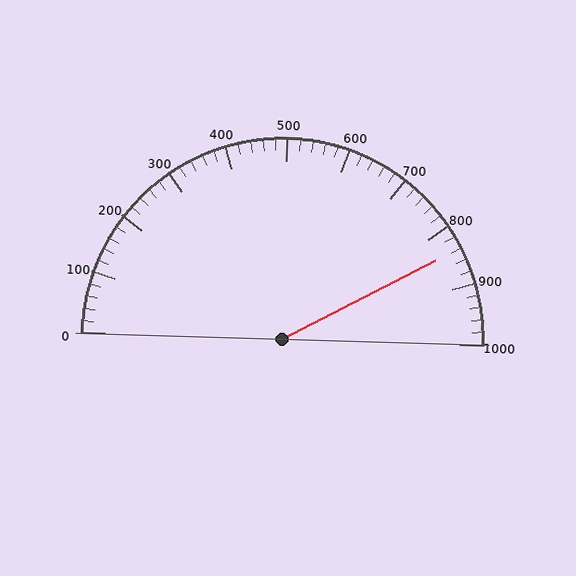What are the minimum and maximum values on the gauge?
The gauge ranges from 0 to 1000.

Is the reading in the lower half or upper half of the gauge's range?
The reading is in the upper half of the range (0 to 1000).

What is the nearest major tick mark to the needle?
The nearest major tick mark is 800.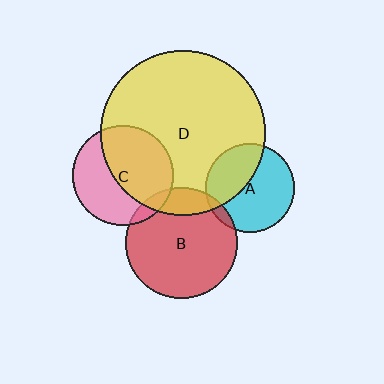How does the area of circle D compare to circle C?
Approximately 2.7 times.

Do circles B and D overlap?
Yes.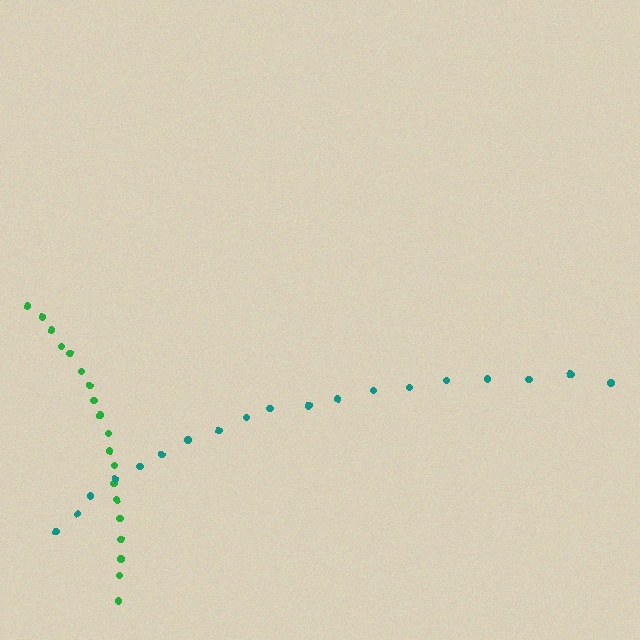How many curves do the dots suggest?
There are 2 distinct paths.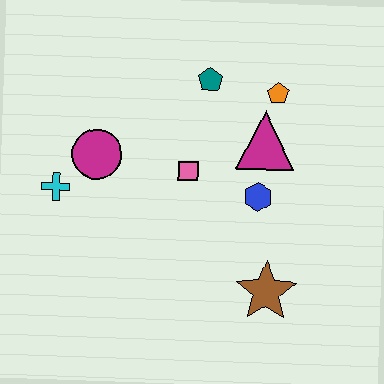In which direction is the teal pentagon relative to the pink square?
The teal pentagon is above the pink square.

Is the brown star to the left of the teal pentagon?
No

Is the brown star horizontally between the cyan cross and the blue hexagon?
No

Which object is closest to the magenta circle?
The cyan cross is closest to the magenta circle.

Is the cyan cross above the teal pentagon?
No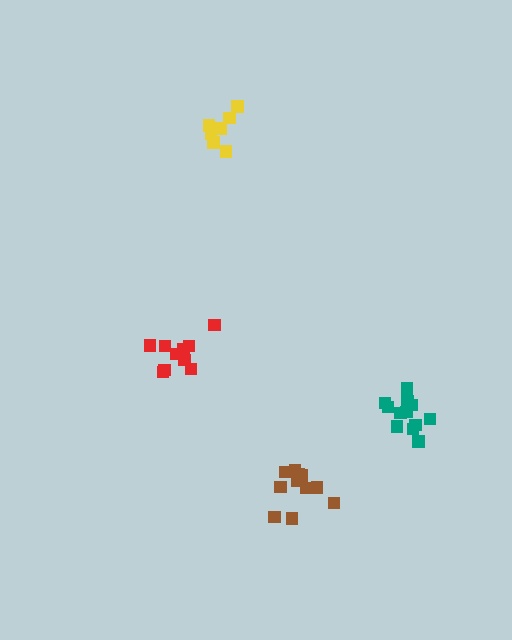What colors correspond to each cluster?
The clusters are colored: teal, red, brown, yellow.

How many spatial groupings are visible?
There are 4 spatial groupings.